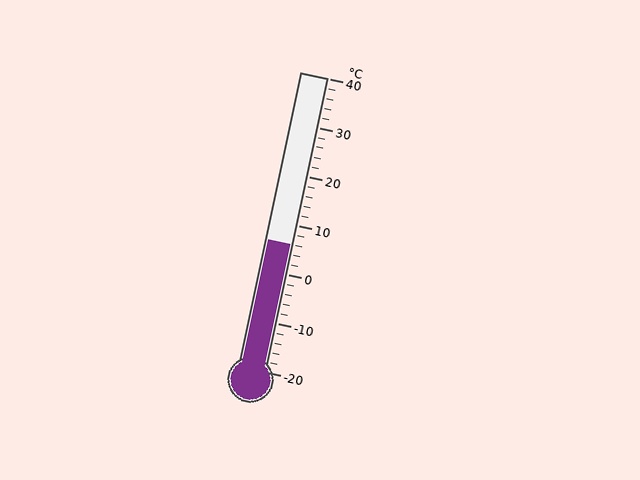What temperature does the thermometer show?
The thermometer shows approximately 6°C.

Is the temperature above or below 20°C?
The temperature is below 20°C.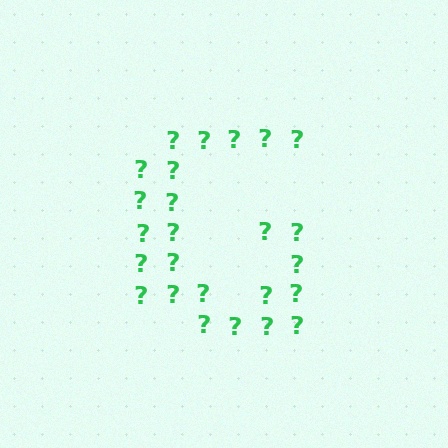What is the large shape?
The large shape is the letter G.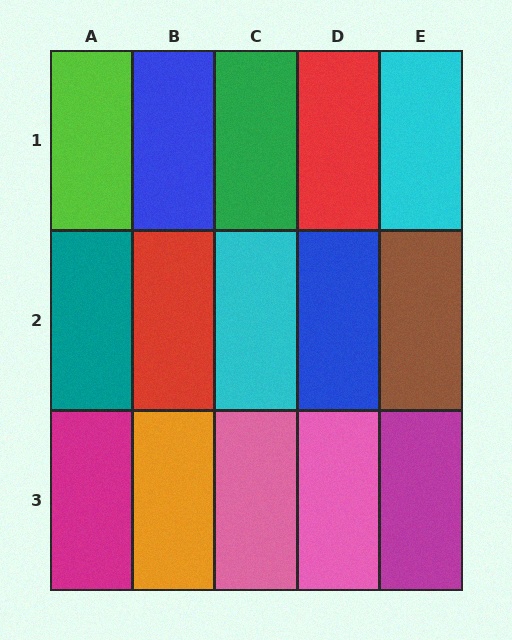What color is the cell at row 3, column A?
Magenta.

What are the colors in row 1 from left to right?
Lime, blue, green, red, cyan.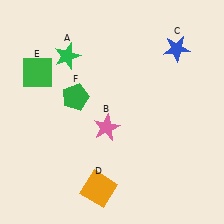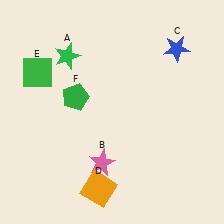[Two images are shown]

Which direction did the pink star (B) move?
The pink star (B) moved down.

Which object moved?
The pink star (B) moved down.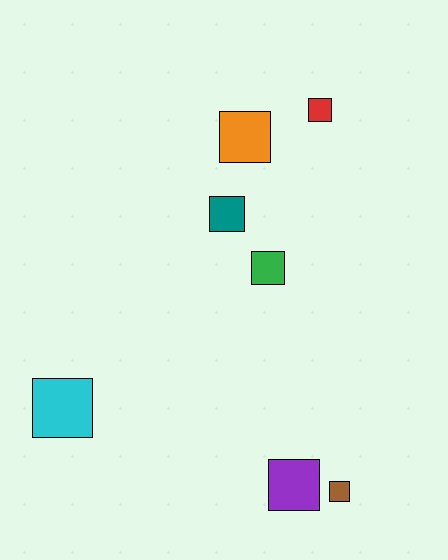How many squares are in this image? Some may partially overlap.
There are 7 squares.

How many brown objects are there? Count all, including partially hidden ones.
There is 1 brown object.